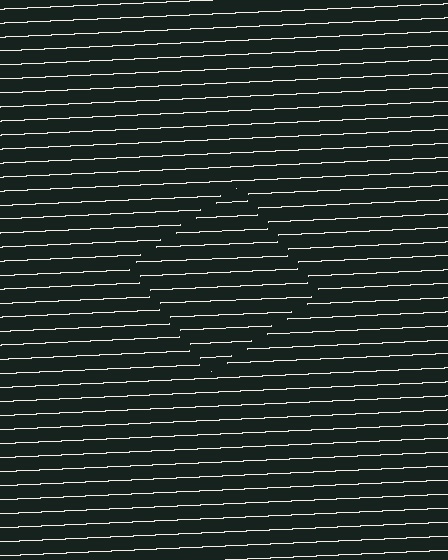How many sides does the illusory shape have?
4 sides — the line-ends trace a square.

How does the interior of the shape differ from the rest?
The interior of the shape contains the same grating, shifted by half a period — the contour is defined by the phase discontinuity where line-ends from the inner and outer gratings abut.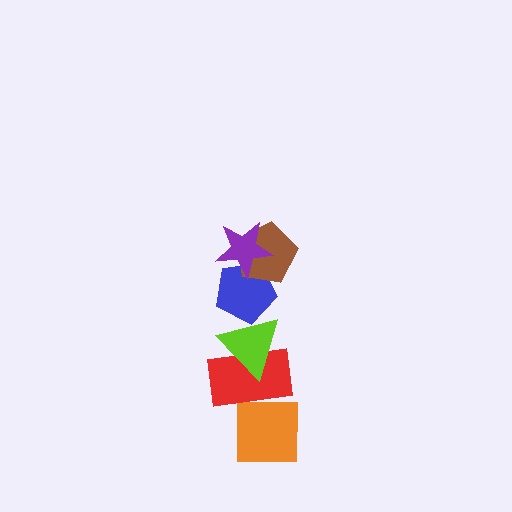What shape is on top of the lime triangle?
The blue pentagon is on top of the lime triangle.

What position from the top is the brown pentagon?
The brown pentagon is 2nd from the top.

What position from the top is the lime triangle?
The lime triangle is 4th from the top.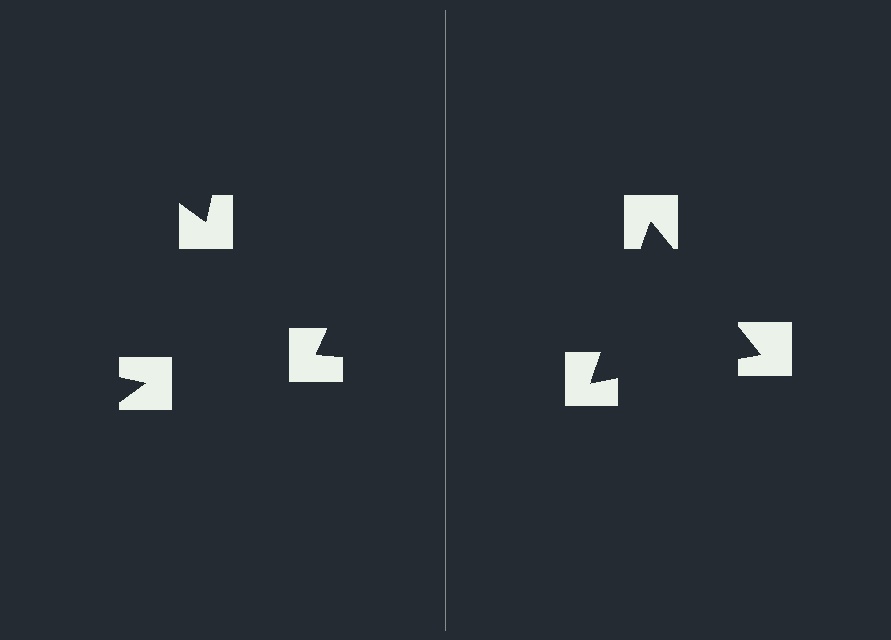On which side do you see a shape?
An illusory triangle appears on the right side. On the left side the wedge cuts are rotated, so no coherent shape forms.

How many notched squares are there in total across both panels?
6 — 3 on each side.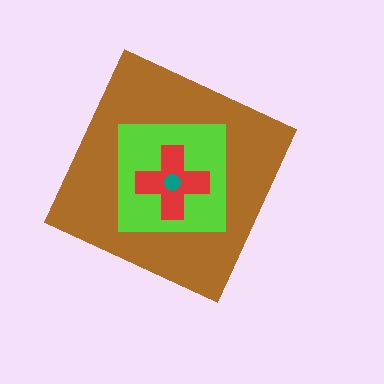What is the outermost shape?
The brown diamond.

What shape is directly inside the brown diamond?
The lime square.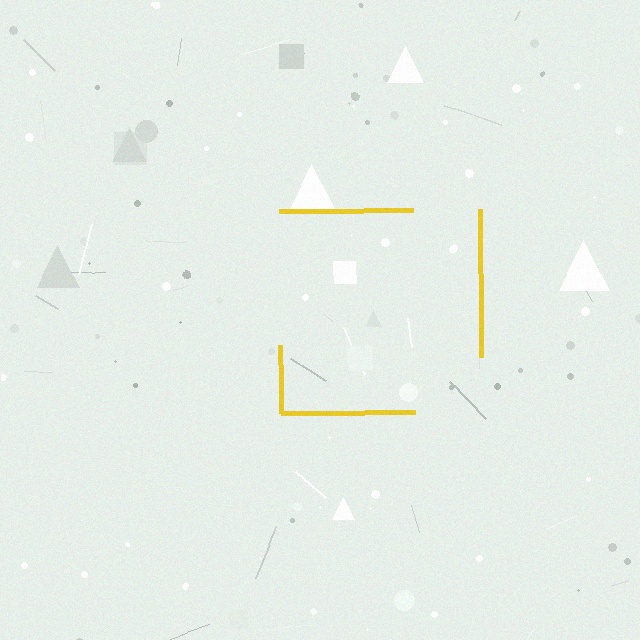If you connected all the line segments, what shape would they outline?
They would outline a square.